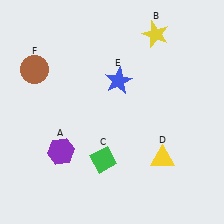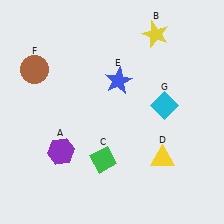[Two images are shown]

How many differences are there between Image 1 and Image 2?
There is 1 difference between the two images.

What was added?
A cyan diamond (G) was added in Image 2.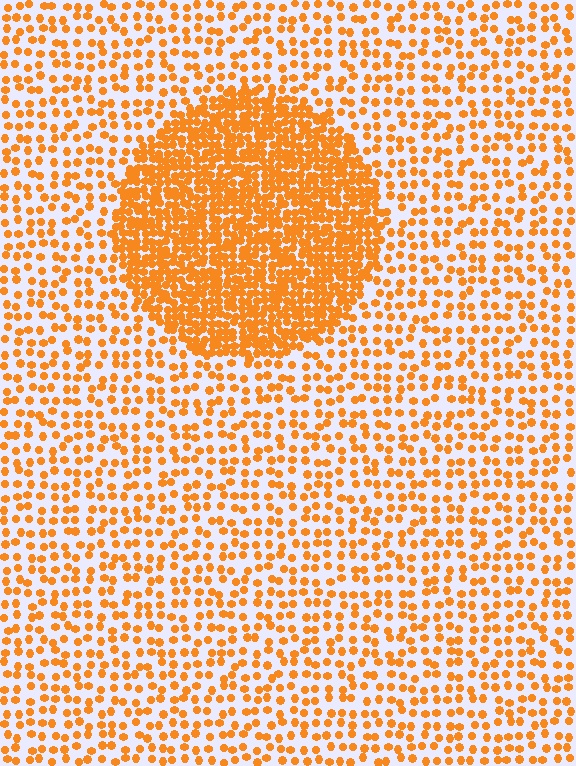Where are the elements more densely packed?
The elements are more densely packed inside the circle boundary.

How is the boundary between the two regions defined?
The boundary is defined by a change in element density (approximately 2.6x ratio). All elements are the same color, size, and shape.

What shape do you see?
I see a circle.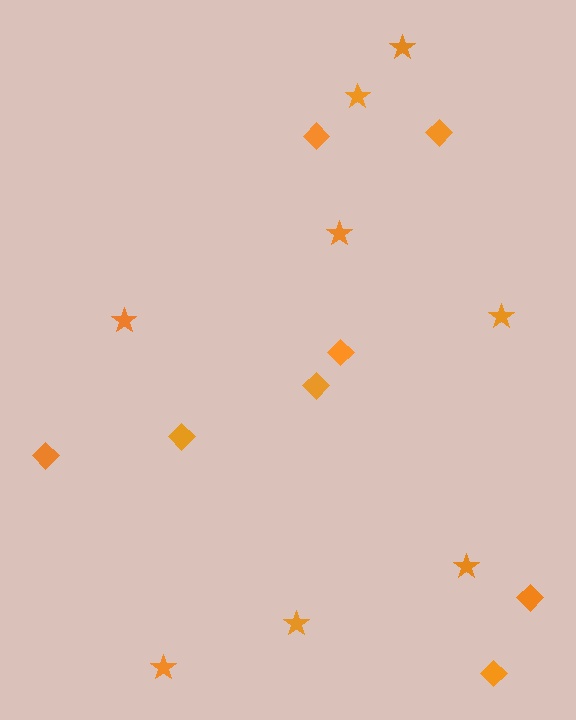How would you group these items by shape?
There are 2 groups: one group of stars (8) and one group of diamonds (8).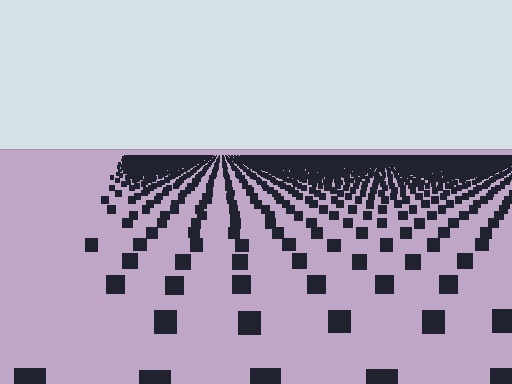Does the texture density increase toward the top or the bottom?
Density increases toward the top.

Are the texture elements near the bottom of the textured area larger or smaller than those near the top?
Larger. Near the bottom, elements are closer to the viewer and appear at a bigger on-screen size.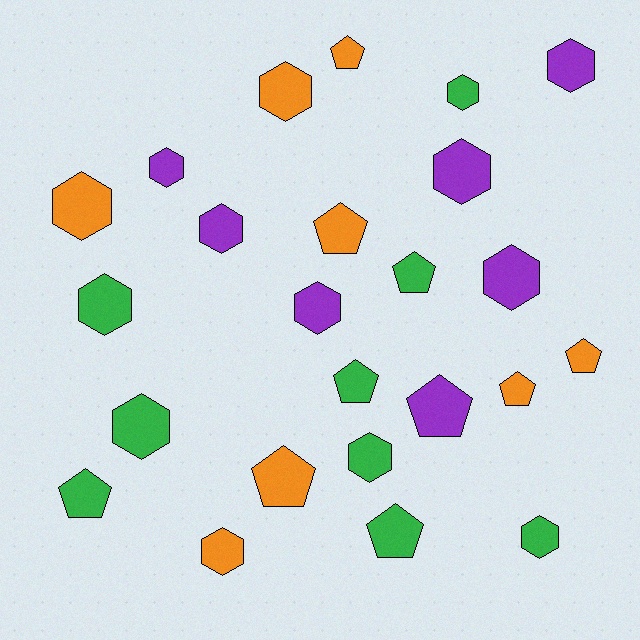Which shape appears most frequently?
Hexagon, with 14 objects.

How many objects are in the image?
There are 24 objects.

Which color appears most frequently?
Green, with 9 objects.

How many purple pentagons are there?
There is 1 purple pentagon.